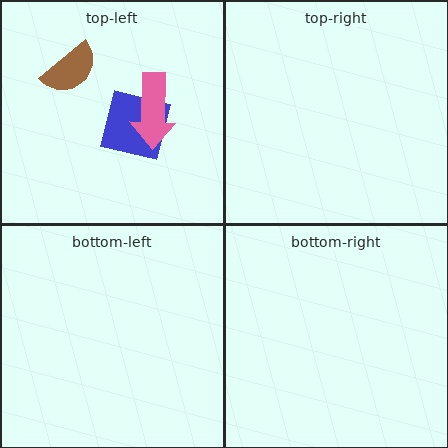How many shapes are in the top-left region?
3.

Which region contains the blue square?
The top-left region.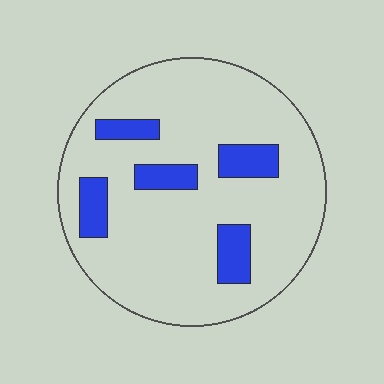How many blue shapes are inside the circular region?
5.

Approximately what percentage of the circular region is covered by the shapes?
Approximately 15%.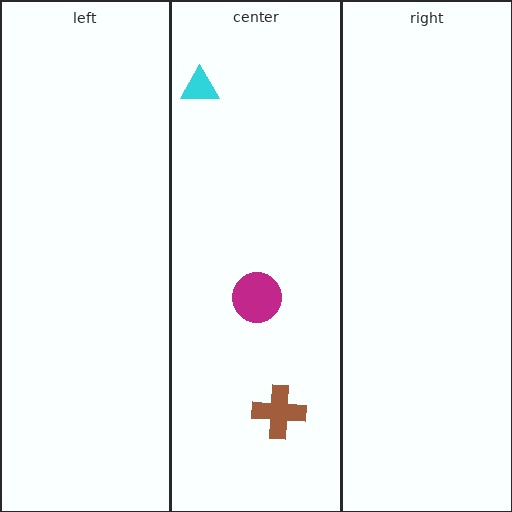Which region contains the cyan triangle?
The center region.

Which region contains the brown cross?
The center region.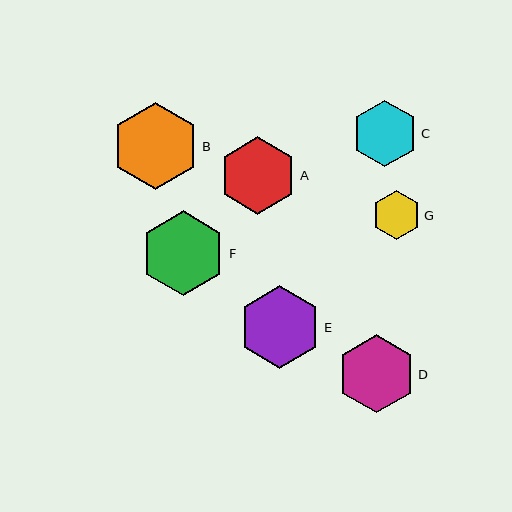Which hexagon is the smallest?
Hexagon G is the smallest with a size of approximately 49 pixels.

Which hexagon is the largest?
Hexagon B is the largest with a size of approximately 88 pixels.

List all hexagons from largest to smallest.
From largest to smallest: B, F, E, D, A, C, G.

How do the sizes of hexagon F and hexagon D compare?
Hexagon F and hexagon D are approximately the same size.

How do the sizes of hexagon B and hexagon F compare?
Hexagon B and hexagon F are approximately the same size.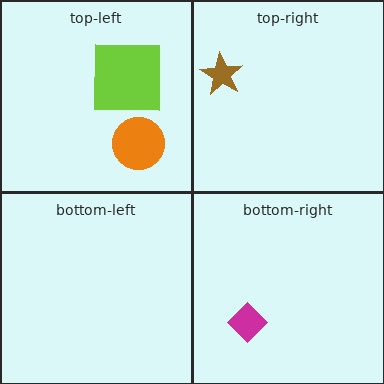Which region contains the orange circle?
The top-left region.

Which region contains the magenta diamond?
The bottom-right region.